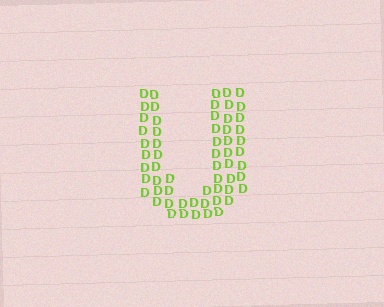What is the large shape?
The large shape is the letter U.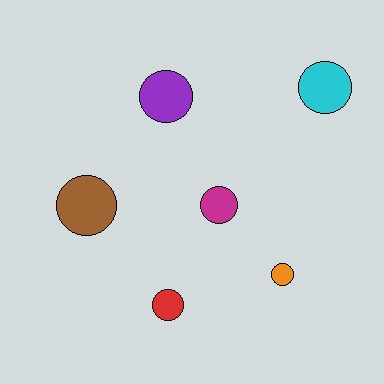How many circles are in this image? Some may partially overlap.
There are 6 circles.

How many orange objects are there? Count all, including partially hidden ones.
There is 1 orange object.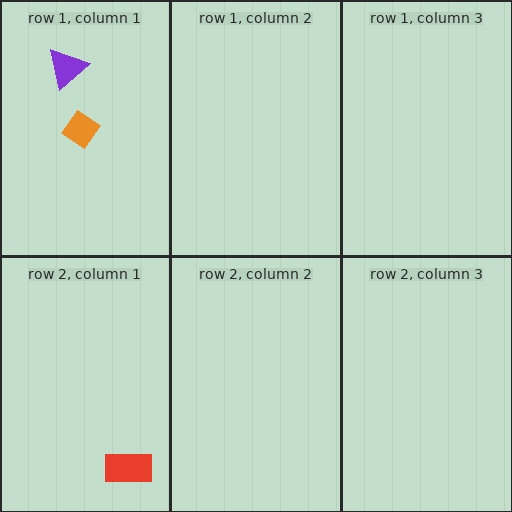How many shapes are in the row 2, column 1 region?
1.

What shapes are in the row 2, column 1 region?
The red rectangle.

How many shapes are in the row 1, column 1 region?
2.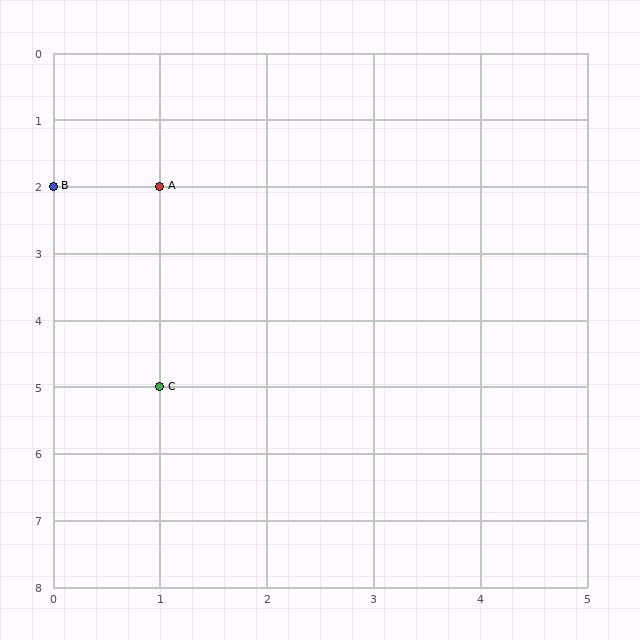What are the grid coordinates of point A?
Point A is at grid coordinates (1, 2).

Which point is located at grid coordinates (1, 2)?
Point A is at (1, 2).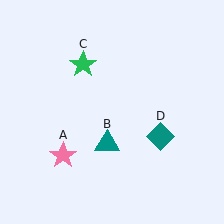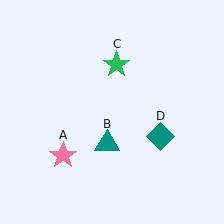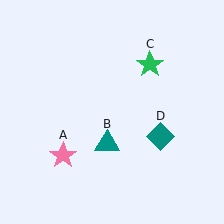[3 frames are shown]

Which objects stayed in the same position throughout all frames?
Pink star (object A) and teal triangle (object B) and teal diamond (object D) remained stationary.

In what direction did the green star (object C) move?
The green star (object C) moved right.